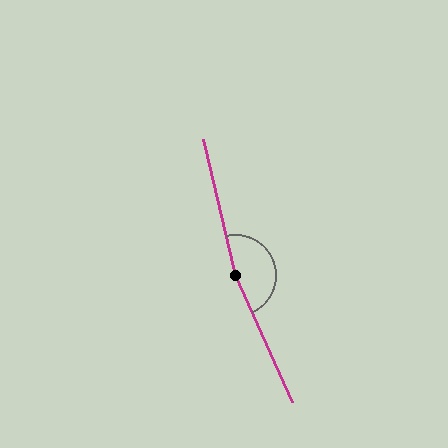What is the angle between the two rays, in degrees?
Approximately 168 degrees.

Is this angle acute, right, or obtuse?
It is obtuse.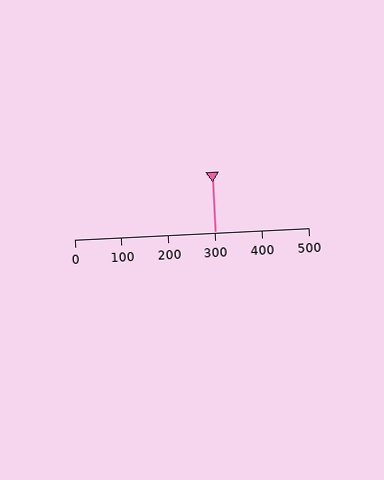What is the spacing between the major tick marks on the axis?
The major ticks are spaced 100 apart.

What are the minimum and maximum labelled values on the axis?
The axis runs from 0 to 500.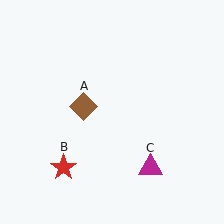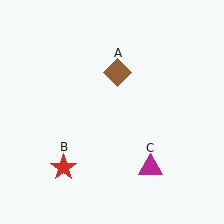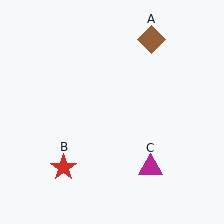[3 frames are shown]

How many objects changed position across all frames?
1 object changed position: brown diamond (object A).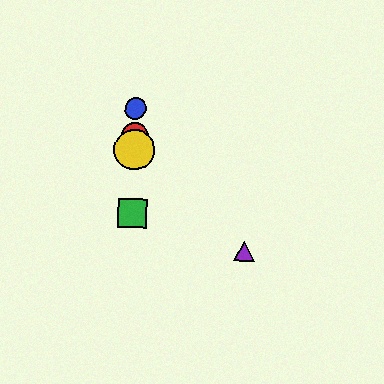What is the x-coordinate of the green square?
The green square is at x≈133.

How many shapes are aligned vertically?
4 shapes (the red circle, the blue circle, the green square, the yellow circle) are aligned vertically.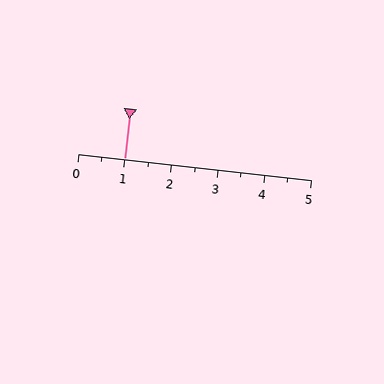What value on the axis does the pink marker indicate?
The marker indicates approximately 1.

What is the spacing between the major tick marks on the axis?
The major ticks are spaced 1 apart.